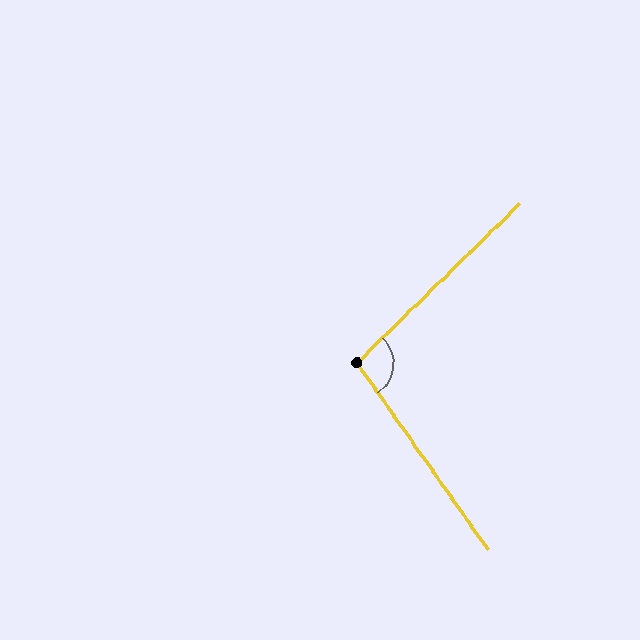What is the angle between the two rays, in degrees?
Approximately 99 degrees.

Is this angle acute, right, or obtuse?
It is obtuse.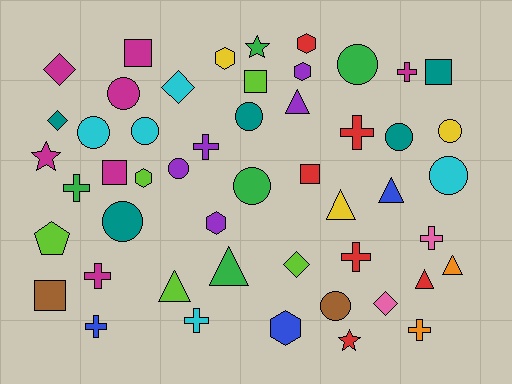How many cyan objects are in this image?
There are 5 cyan objects.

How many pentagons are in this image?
There is 1 pentagon.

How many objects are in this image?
There are 50 objects.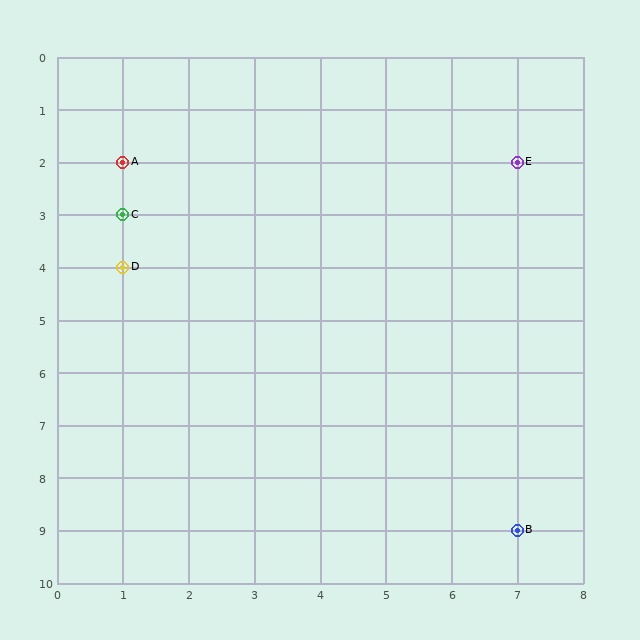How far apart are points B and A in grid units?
Points B and A are 6 columns and 7 rows apart (about 9.2 grid units diagonally).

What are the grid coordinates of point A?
Point A is at grid coordinates (1, 2).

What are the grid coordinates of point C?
Point C is at grid coordinates (1, 3).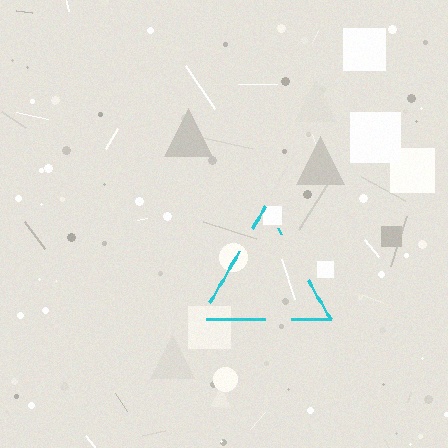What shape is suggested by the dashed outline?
The dashed outline suggests a triangle.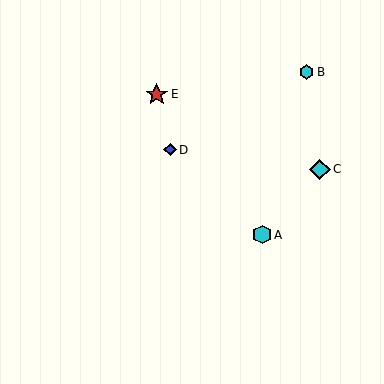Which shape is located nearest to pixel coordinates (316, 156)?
The cyan diamond (labeled C) at (320, 169) is nearest to that location.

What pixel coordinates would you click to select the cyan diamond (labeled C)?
Click at (320, 169) to select the cyan diamond C.